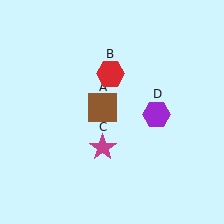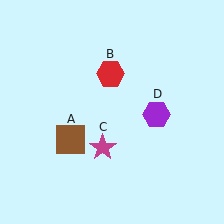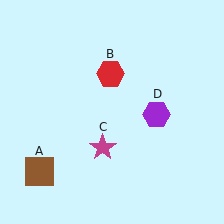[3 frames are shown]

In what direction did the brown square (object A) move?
The brown square (object A) moved down and to the left.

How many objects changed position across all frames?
1 object changed position: brown square (object A).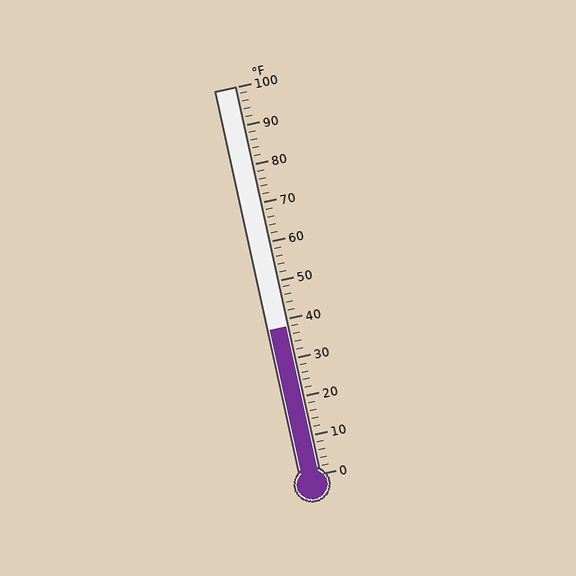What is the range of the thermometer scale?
The thermometer scale ranges from 0°F to 100°F.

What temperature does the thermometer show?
The thermometer shows approximately 38°F.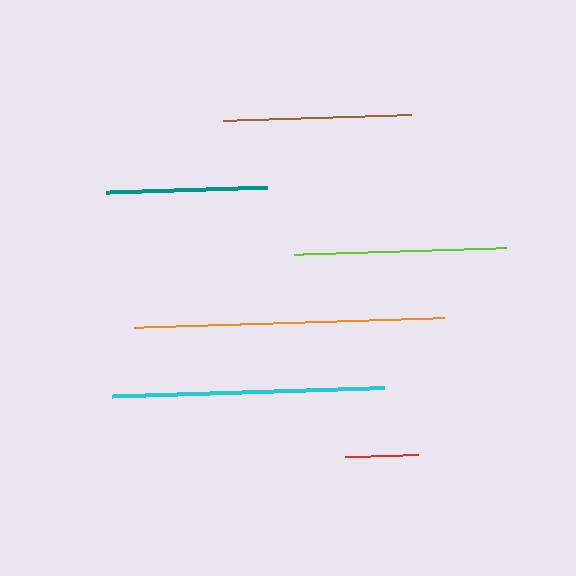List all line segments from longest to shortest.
From longest to shortest: orange, cyan, lime, brown, teal, red.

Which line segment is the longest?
The orange line is the longest at approximately 309 pixels.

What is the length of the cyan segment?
The cyan segment is approximately 272 pixels long.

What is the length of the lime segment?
The lime segment is approximately 212 pixels long.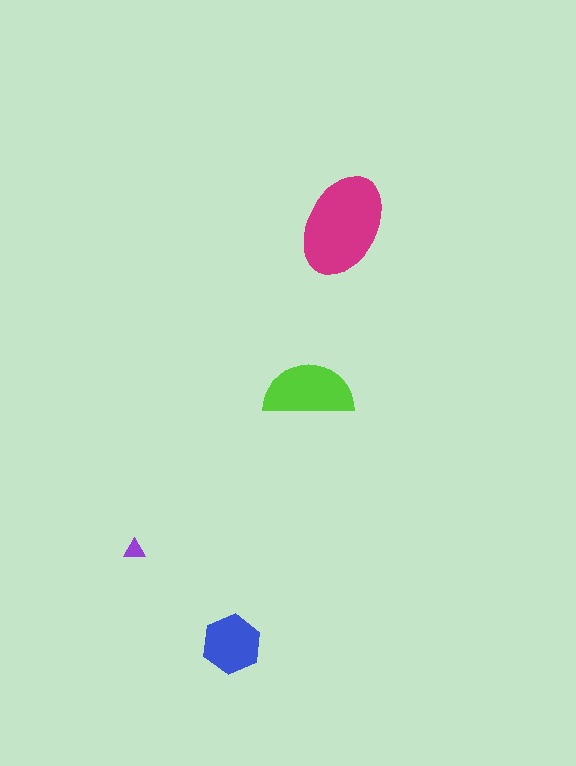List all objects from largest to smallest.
The magenta ellipse, the lime semicircle, the blue hexagon, the purple triangle.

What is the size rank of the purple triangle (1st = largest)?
4th.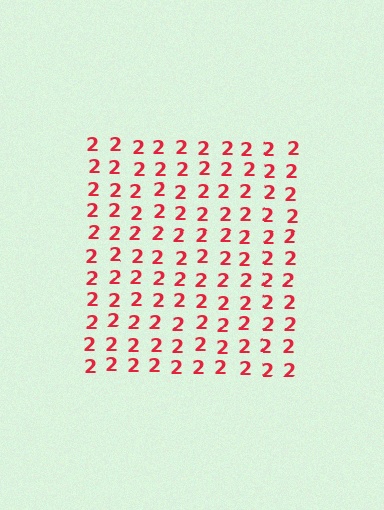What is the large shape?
The large shape is a square.